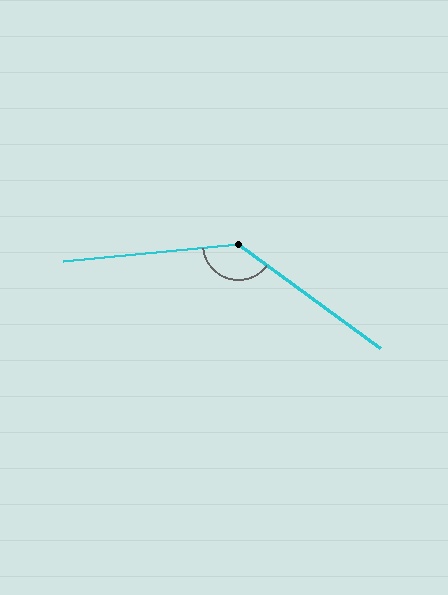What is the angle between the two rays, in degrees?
Approximately 138 degrees.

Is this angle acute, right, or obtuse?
It is obtuse.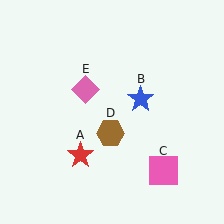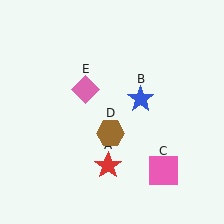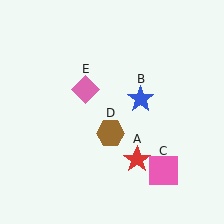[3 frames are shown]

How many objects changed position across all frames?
1 object changed position: red star (object A).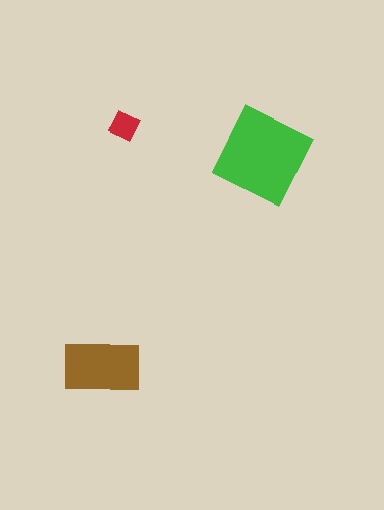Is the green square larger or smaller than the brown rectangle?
Larger.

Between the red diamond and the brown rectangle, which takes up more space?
The brown rectangle.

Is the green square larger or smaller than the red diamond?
Larger.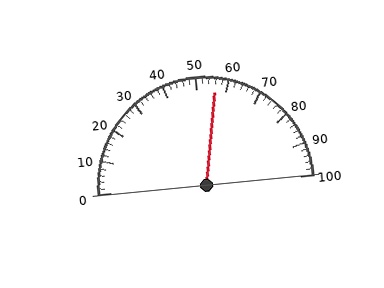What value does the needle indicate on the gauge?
The needle indicates approximately 56.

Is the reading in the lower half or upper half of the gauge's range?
The reading is in the upper half of the range (0 to 100).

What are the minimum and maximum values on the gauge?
The gauge ranges from 0 to 100.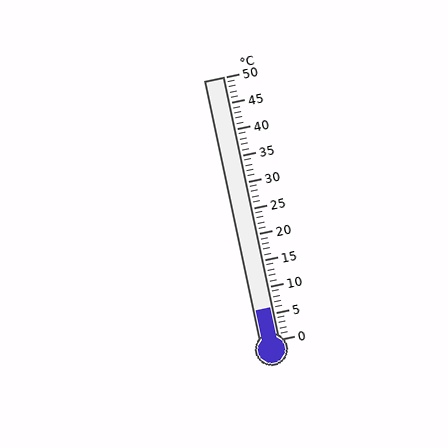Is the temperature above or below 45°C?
The temperature is below 45°C.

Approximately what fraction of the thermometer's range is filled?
The thermometer is filled to approximately 10% of its range.